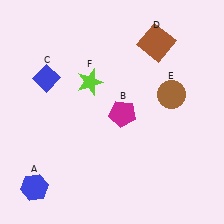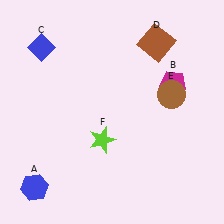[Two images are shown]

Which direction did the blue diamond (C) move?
The blue diamond (C) moved up.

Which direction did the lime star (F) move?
The lime star (F) moved down.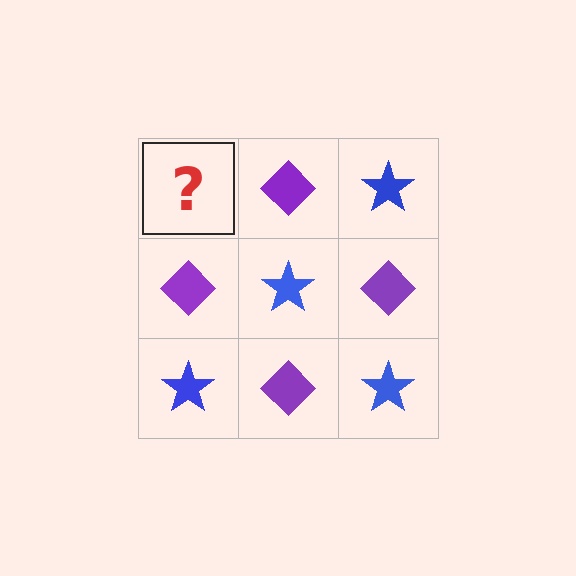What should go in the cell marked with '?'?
The missing cell should contain a blue star.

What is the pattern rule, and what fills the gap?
The rule is that it alternates blue star and purple diamond in a checkerboard pattern. The gap should be filled with a blue star.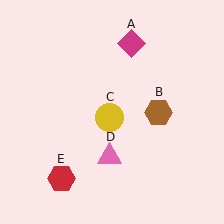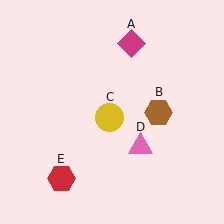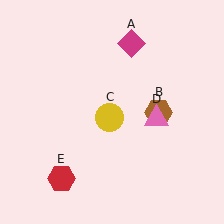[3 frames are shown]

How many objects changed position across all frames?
1 object changed position: pink triangle (object D).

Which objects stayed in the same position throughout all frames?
Magenta diamond (object A) and brown hexagon (object B) and yellow circle (object C) and red hexagon (object E) remained stationary.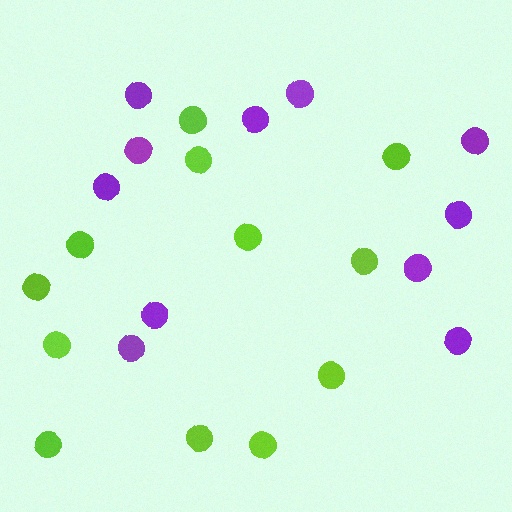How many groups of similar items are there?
There are 2 groups: one group of purple circles (11) and one group of lime circles (12).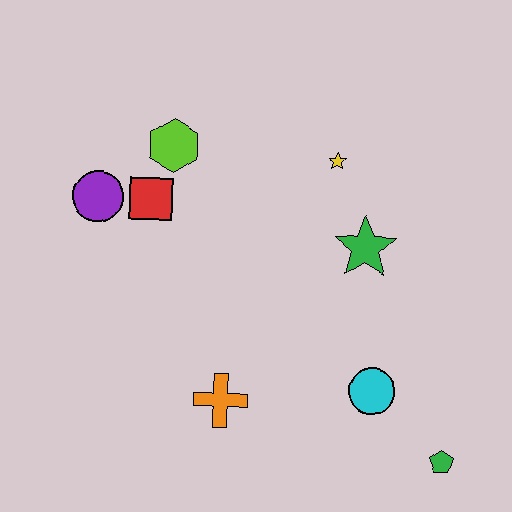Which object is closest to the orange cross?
The cyan circle is closest to the orange cross.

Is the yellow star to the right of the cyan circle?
No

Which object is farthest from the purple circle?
The green pentagon is farthest from the purple circle.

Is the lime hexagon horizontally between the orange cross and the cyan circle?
No